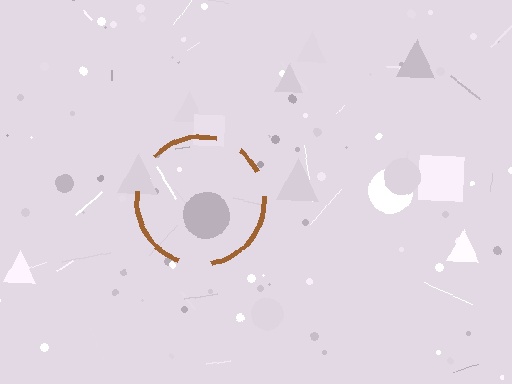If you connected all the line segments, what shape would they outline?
They would outline a circle.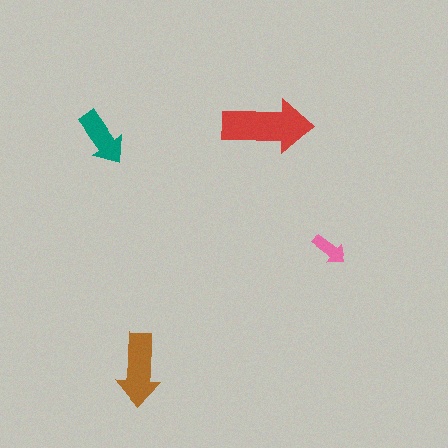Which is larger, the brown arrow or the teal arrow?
The brown one.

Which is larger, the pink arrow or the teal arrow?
The teal one.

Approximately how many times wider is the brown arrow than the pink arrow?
About 2 times wider.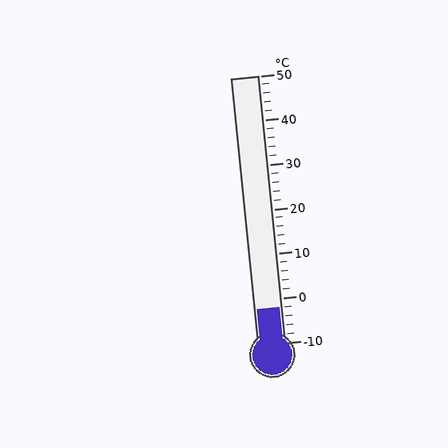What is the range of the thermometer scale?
The thermometer scale ranges from -10°C to 50°C.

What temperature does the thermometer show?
The thermometer shows approximately -2°C.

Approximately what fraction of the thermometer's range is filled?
The thermometer is filled to approximately 15% of its range.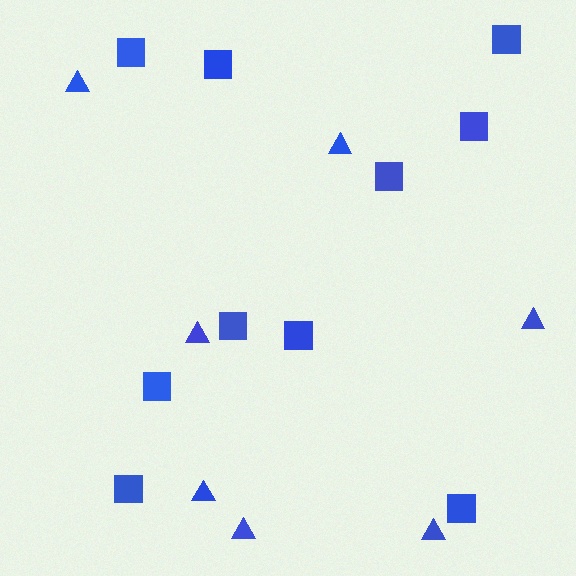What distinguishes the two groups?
There are 2 groups: one group of triangles (7) and one group of squares (10).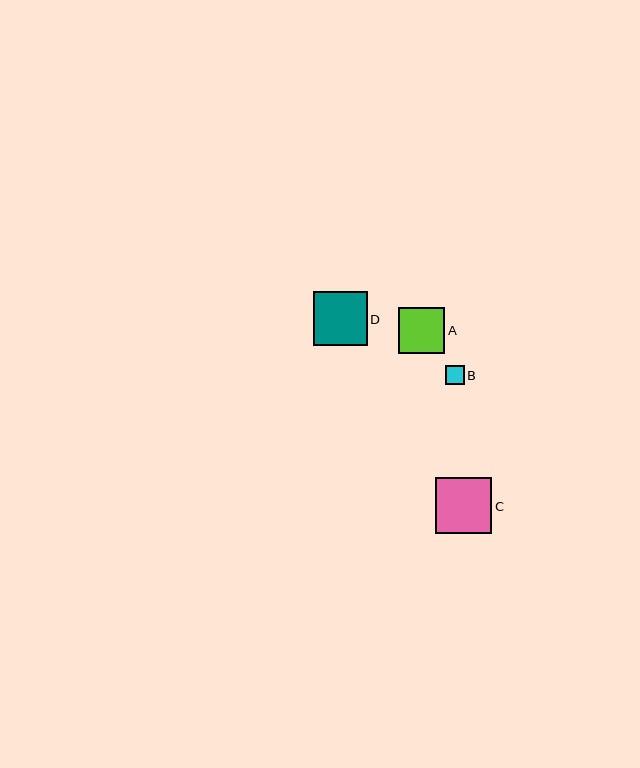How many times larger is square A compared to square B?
Square A is approximately 2.5 times the size of square B.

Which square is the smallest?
Square B is the smallest with a size of approximately 19 pixels.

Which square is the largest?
Square C is the largest with a size of approximately 56 pixels.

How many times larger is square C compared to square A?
Square C is approximately 1.2 times the size of square A.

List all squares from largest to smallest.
From largest to smallest: C, D, A, B.